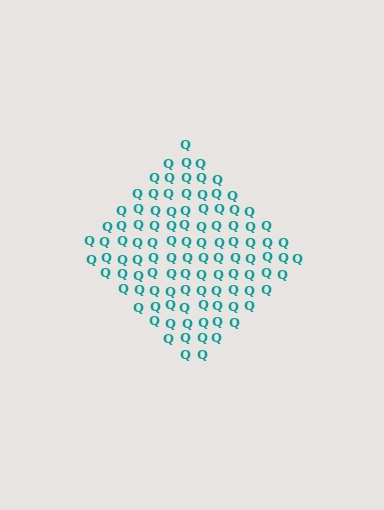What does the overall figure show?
The overall figure shows a diamond.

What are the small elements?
The small elements are letter Q's.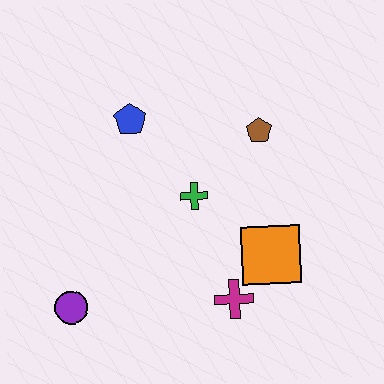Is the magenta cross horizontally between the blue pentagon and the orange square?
Yes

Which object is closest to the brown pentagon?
The green cross is closest to the brown pentagon.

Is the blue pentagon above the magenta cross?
Yes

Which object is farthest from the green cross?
The purple circle is farthest from the green cross.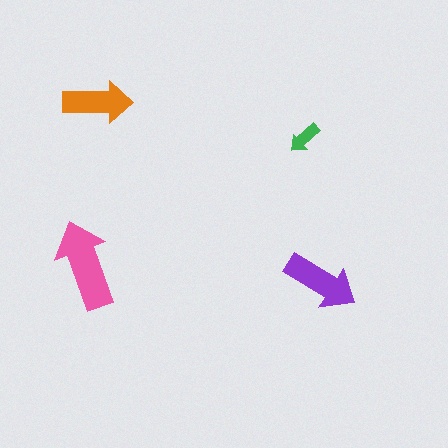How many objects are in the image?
There are 4 objects in the image.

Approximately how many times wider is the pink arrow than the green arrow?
About 2.5 times wider.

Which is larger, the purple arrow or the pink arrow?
The pink one.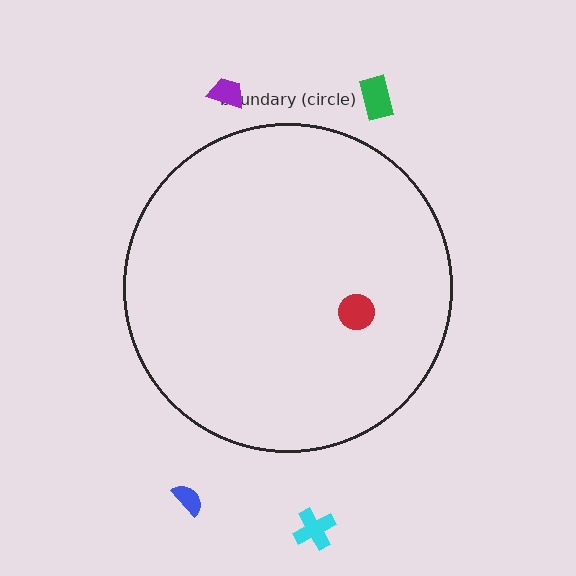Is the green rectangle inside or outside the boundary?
Outside.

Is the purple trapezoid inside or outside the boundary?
Outside.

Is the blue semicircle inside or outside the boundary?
Outside.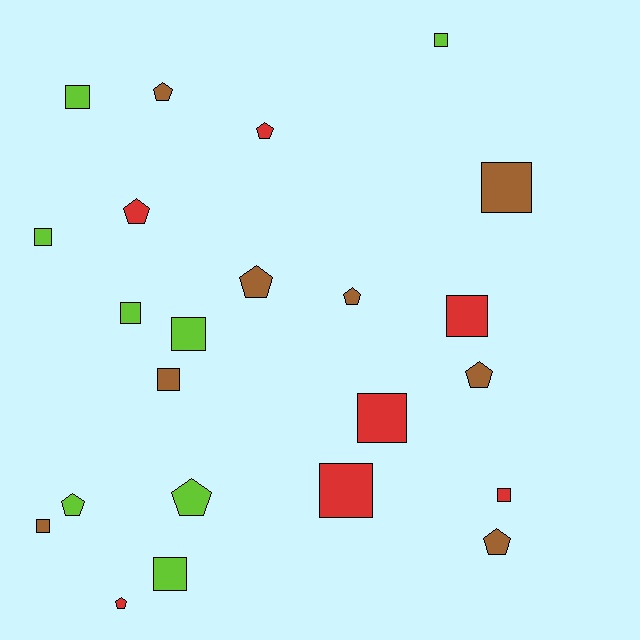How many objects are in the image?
There are 23 objects.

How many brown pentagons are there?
There are 5 brown pentagons.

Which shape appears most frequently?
Square, with 13 objects.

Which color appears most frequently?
Brown, with 8 objects.